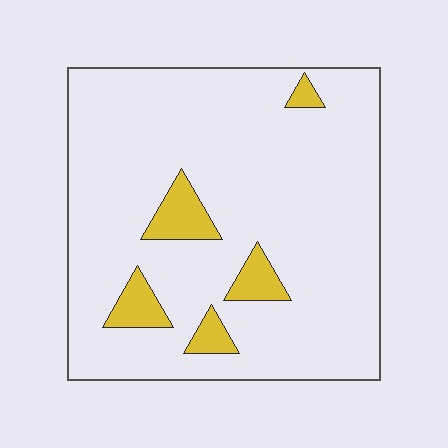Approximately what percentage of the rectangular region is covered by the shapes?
Approximately 10%.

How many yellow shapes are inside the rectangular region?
5.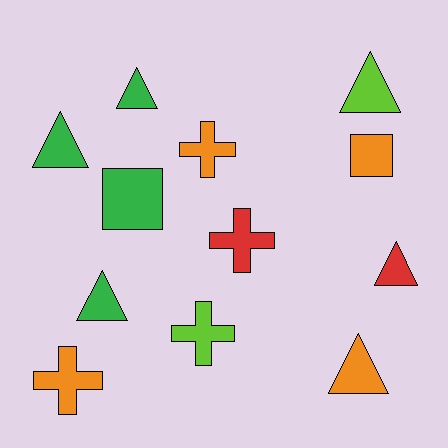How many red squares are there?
There are no red squares.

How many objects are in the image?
There are 12 objects.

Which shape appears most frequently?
Triangle, with 6 objects.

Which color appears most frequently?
Green, with 4 objects.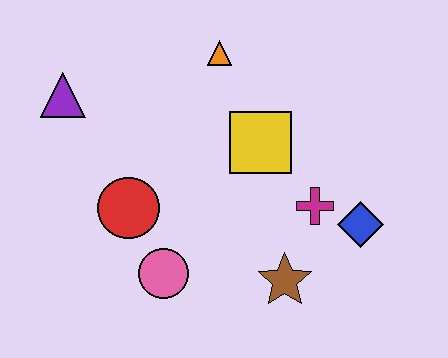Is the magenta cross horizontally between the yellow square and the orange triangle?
No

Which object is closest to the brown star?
The magenta cross is closest to the brown star.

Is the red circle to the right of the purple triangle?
Yes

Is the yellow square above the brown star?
Yes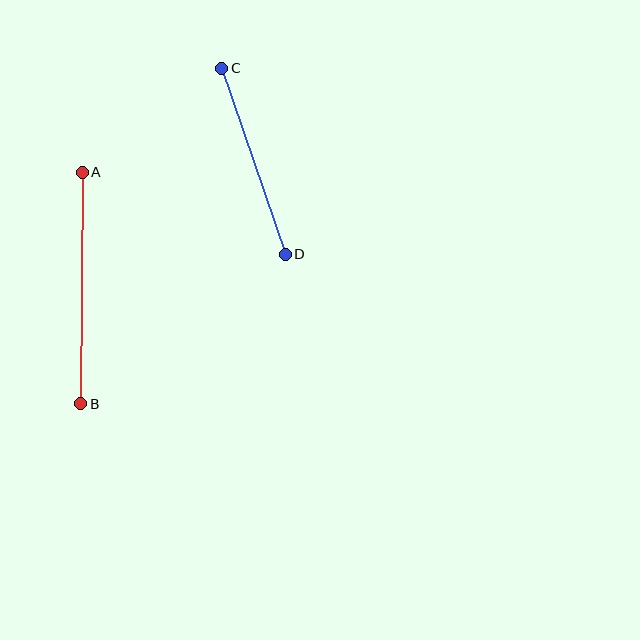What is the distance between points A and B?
The distance is approximately 232 pixels.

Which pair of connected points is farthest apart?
Points A and B are farthest apart.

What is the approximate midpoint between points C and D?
The midpoint is at approximately (254, 161) pixels.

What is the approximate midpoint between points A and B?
The midpoint is at approximately (82, 288) pixels.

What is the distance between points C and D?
The distance is approximately 196 pixels.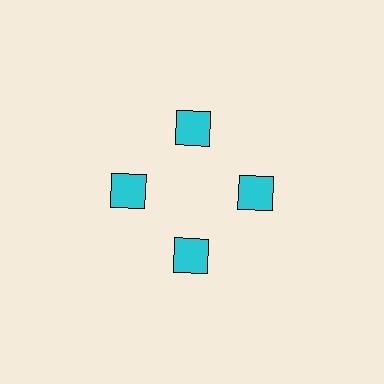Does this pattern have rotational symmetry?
Yes, this pattern has 4-fold rotational symmetry. It looks the same after rotating 90 degrees around the center.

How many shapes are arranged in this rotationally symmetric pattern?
There are 4 shapes, arranged in 4 groups of 1.